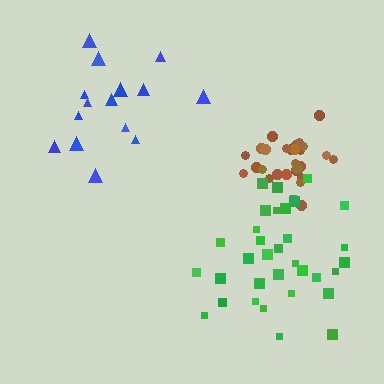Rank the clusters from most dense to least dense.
brown, green, blue.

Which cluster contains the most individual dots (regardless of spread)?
Green (34).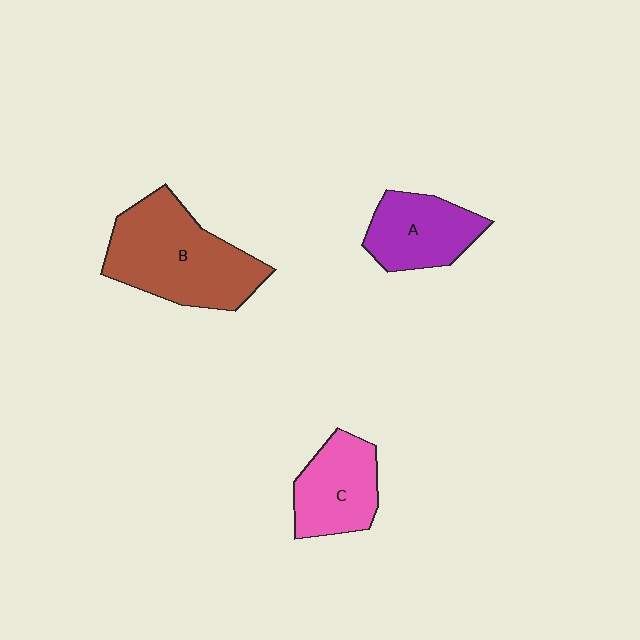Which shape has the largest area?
Shape B (brown).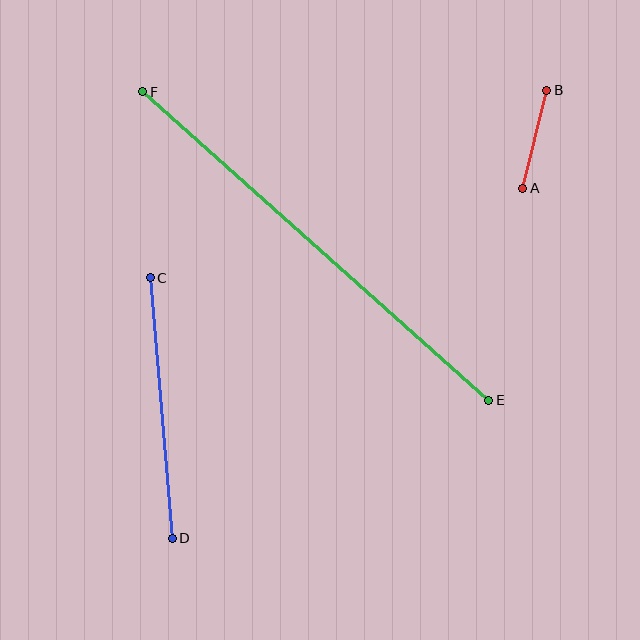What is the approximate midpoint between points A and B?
The midpoint is at approximately (535, 139) pixels.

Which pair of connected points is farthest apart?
Points E and F are farthest apart.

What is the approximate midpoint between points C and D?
The midpoint is at approximately (161, 408) pixels.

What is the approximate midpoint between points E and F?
The midpoint is at approximately (316, 246) pixels.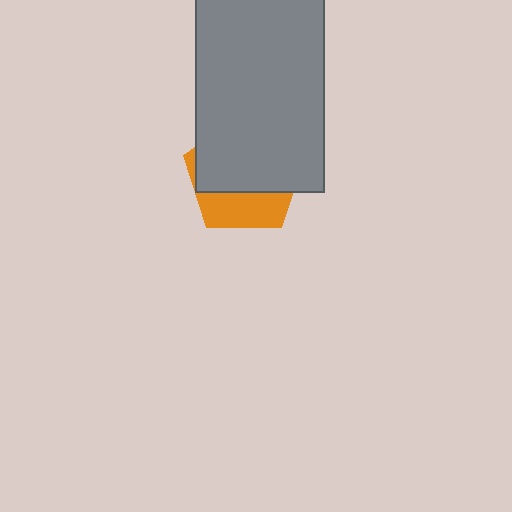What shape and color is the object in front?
The object in front is a gray rectangle.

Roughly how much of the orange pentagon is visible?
A small part of it is visible (roughly 33%).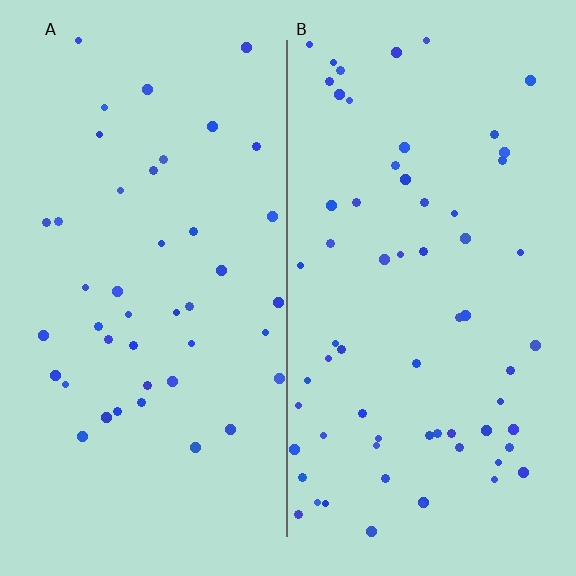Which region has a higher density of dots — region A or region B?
B (the right).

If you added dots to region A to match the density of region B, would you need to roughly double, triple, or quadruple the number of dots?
Approximately double.